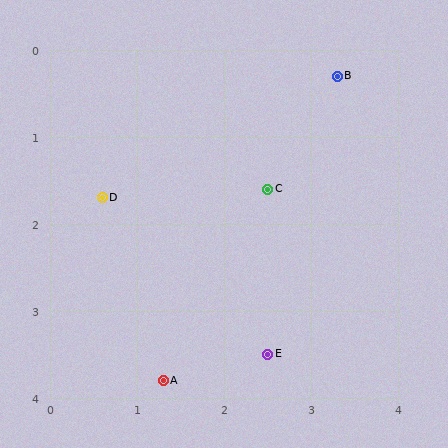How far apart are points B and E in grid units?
Points B and E are about 3.3 grid units apart.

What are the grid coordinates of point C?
Point C is at approximately (2.5, 1.6).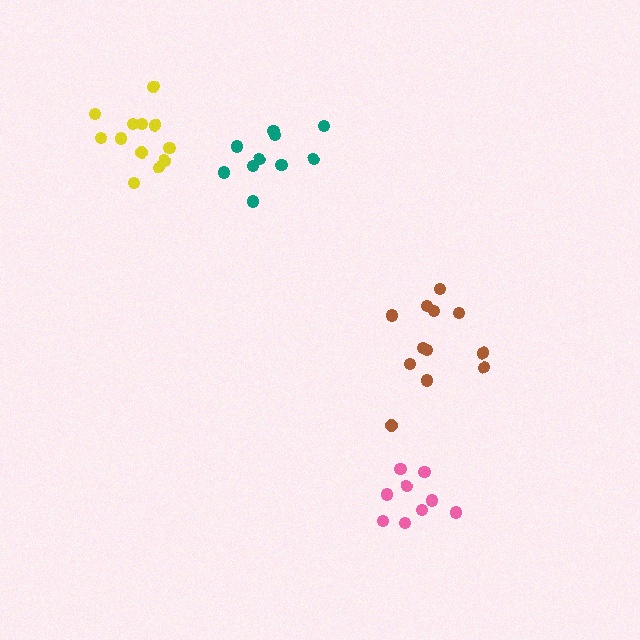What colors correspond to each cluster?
The clusters are colored: yellow, brown, teal, pink.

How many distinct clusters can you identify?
There are 4 distinct clusters.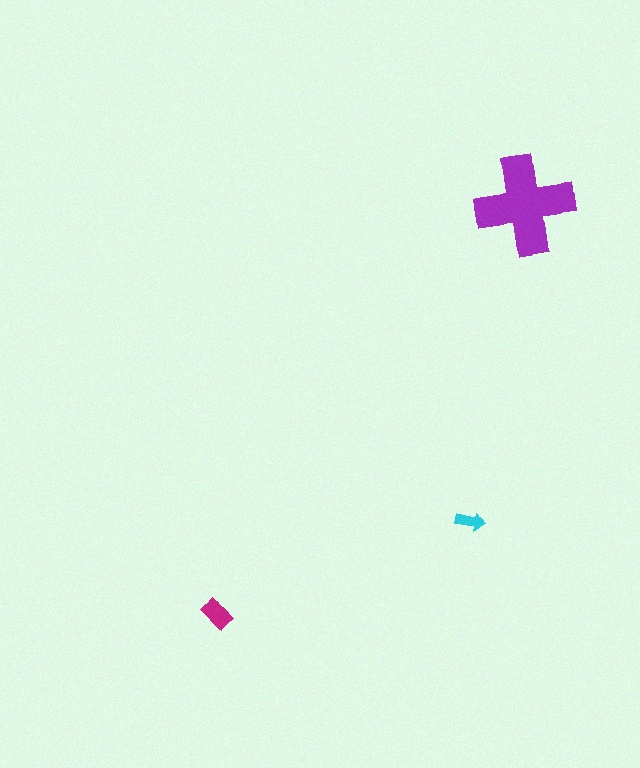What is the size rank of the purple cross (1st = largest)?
1st.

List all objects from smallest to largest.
The cyan arrow, the magenta rectangle, the purple cross.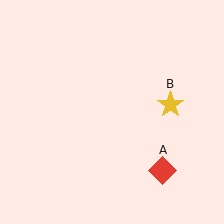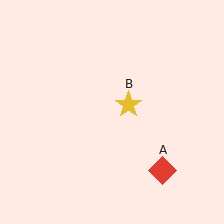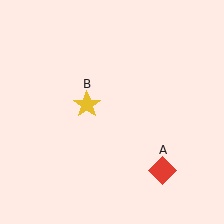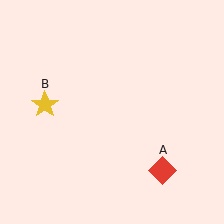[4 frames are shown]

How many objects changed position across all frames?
1 object changed position: yellow star (object B).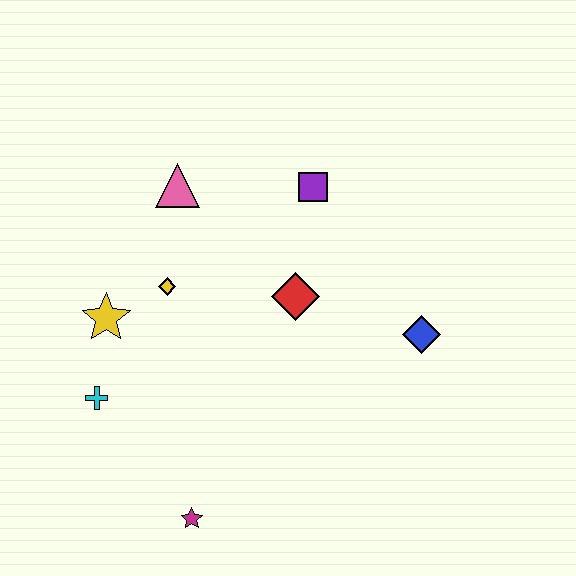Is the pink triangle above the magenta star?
Yes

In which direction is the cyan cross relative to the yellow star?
The cyan cross is below the yellow star.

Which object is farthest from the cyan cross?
The blue diamond is farthest from the cyan cross.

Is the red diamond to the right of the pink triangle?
Yes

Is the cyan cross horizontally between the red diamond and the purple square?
No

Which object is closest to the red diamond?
The purple square is closest to the red diamond.